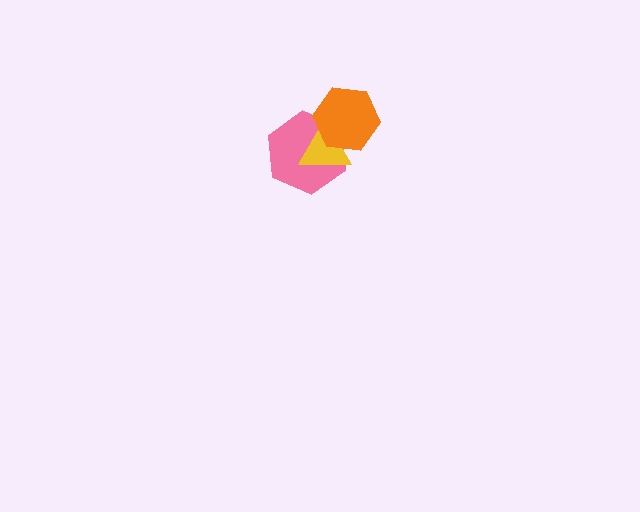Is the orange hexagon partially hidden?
No, no other shape covers it.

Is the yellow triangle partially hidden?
Yes, it is partially covered by another shape.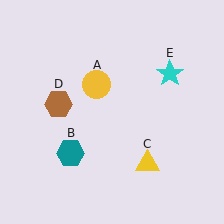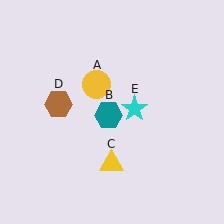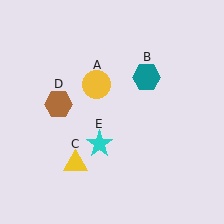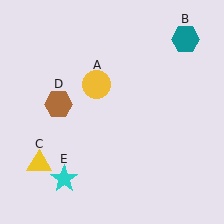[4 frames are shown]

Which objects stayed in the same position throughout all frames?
Yellow circle (object A) and brown hexagon (object D) remained stationary.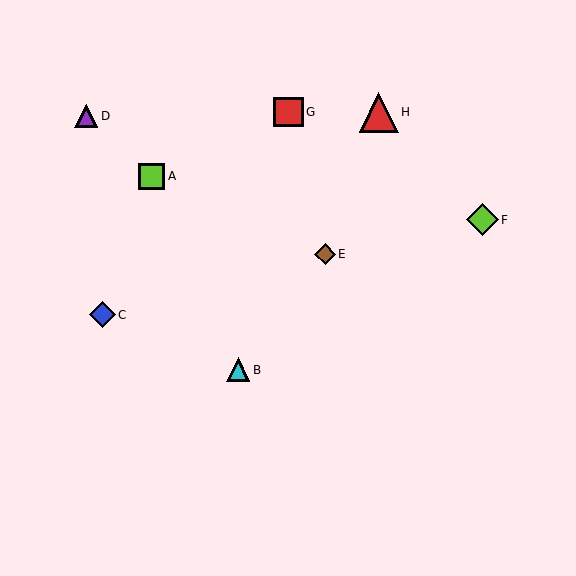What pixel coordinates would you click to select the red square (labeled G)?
Click at (288, 112) to select the red square G.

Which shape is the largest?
The red triangle (labeled H) is the largest.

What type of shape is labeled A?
Shape A is a lime square.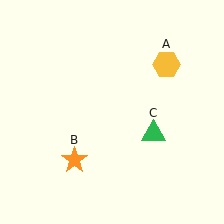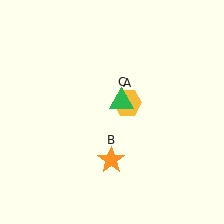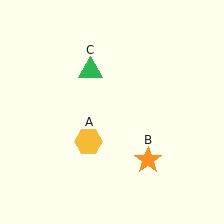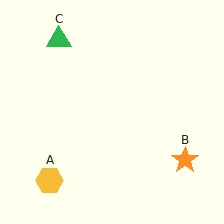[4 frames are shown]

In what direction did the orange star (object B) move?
The orange star (object B) moved right.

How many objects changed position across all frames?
3 objects changed position: yellow hexagon (object A), orange star (object B), green triangle (object C).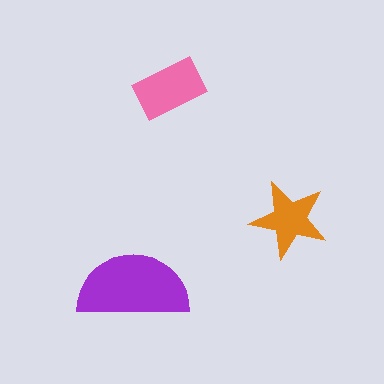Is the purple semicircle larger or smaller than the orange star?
Larger.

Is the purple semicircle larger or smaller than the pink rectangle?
Larger.